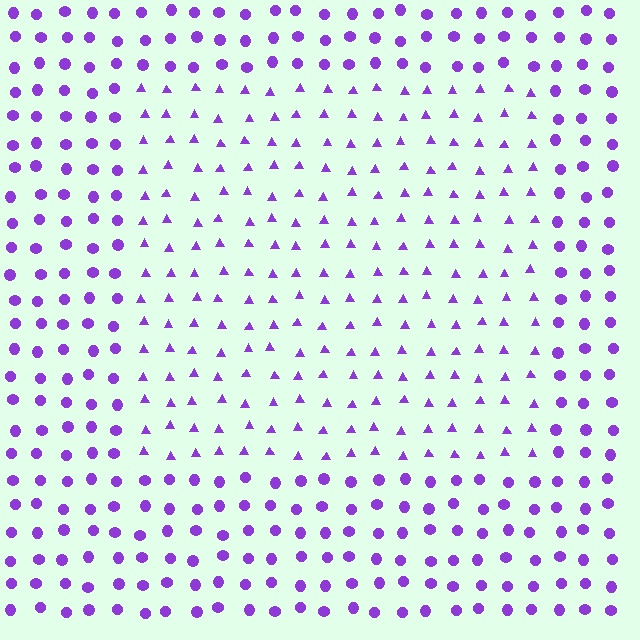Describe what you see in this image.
The image is filled with small purple elements arranged in a uniform grid. A rectangle-shaped region contains triangles, while the surrounding area contains circles. The boundary is defined purely by the change in element shape.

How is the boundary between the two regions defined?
The boundary is defined by a change in element shape: triangles inside vs. circles outside. All elements share the same color and spacing.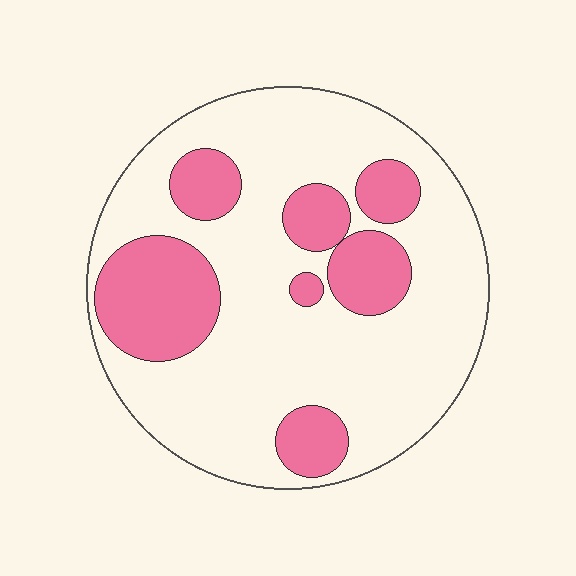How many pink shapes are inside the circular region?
7.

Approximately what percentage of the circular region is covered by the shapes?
Approximately 25%.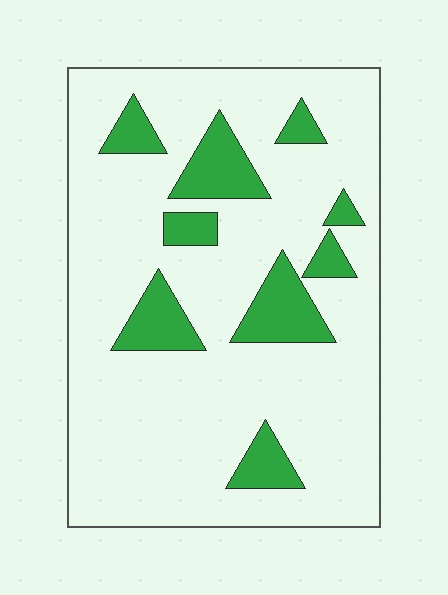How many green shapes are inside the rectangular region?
9.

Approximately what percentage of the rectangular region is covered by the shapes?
Approximately 15%.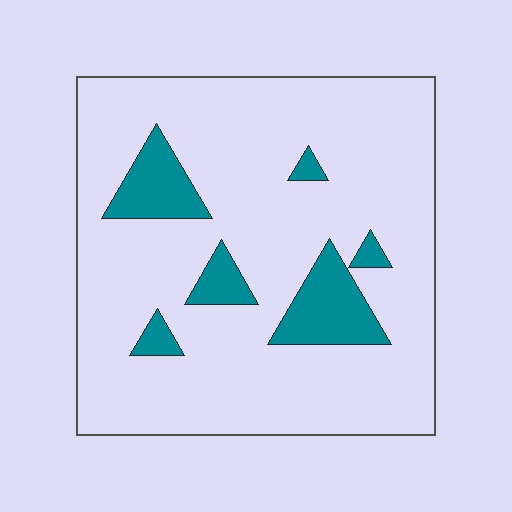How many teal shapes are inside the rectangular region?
6.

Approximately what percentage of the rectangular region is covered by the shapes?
Approximately 15%.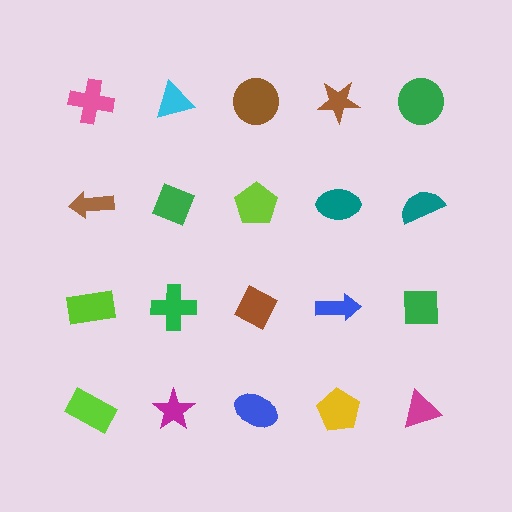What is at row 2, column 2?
A green diamond.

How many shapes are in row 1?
5 shapes.